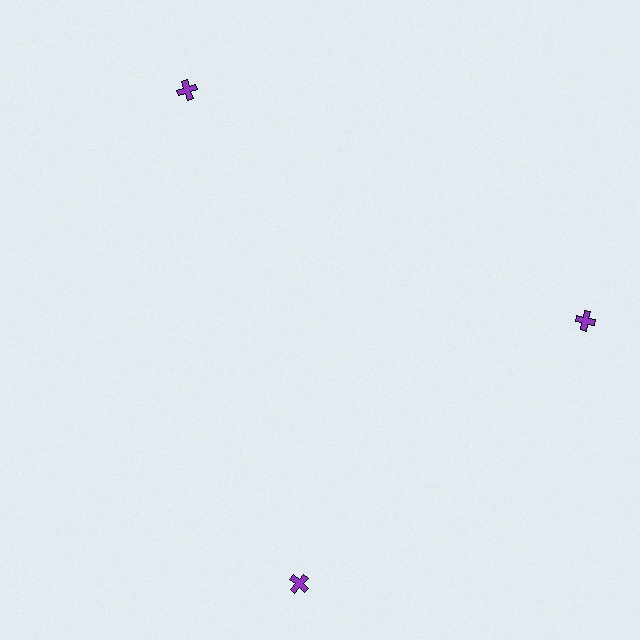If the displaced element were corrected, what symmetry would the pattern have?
It would have 3-fold rotational symmetry — the pattern would map onto itself every 120 degrees.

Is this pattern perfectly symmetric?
No. The 3 purple crosses are arranged in a ring, but one element near the 7 o'clock position is rotated out of alignment along the ring, breaking the 3-fold rotational symmetry.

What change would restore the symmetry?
The symmetry would be restored by rotating it back into even spacing with its neighbors so that all 3 crosses sit at equal angles and equal distance from the center.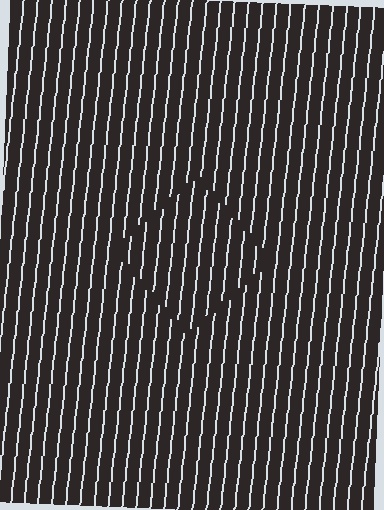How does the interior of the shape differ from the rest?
The interior of the shape contains the same grating, shifted by half a period — the contour is defined by the phase discontinuity where line-ends from the inner and outer gratings abut.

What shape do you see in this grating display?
An illusory square. The interior of the shape contains the same grating, shifted by half a period — the contour is defined by the phase discontinuity where line-ends from the inner and outer gratings abut.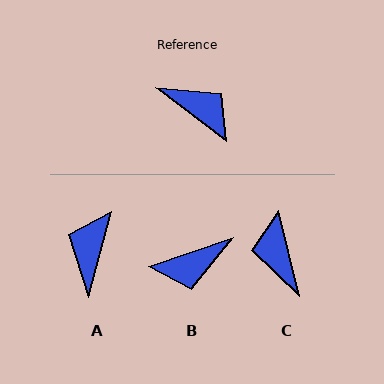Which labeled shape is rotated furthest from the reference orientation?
C, about 141 degrees away.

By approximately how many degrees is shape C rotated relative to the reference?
Approximately 141 degrees counter-clockwise.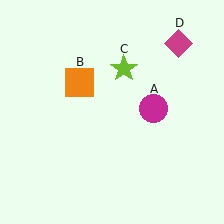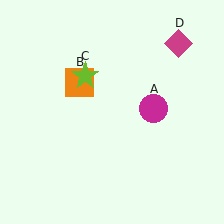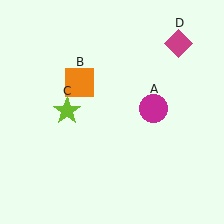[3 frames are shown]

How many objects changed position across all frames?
1 object changed position: lime star (object C).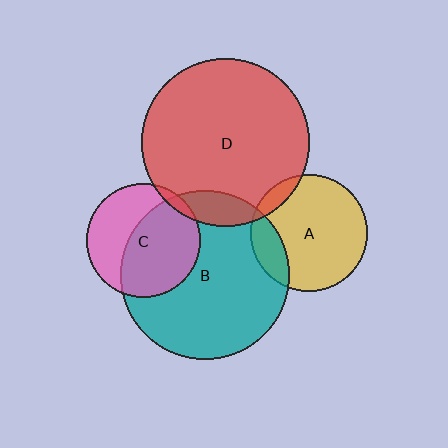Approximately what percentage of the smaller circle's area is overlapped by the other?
Approximately 10%.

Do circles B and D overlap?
Yes.